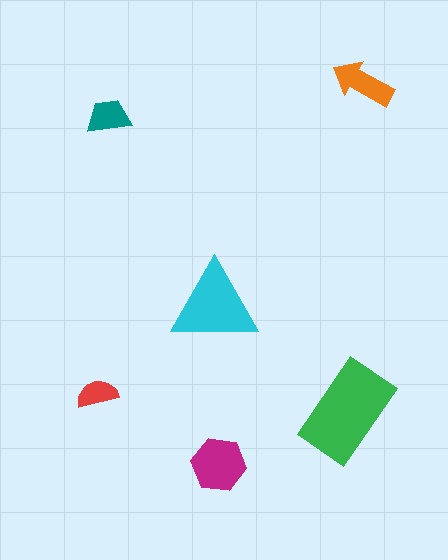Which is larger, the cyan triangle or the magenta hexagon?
The cyan triangle.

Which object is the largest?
The green rectangle.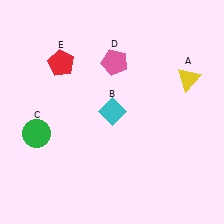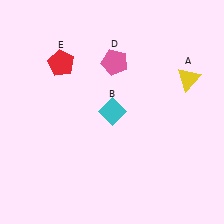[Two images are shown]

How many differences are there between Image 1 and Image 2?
There is 1 difference between the two images.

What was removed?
The green circle (C) was removed in Image 2.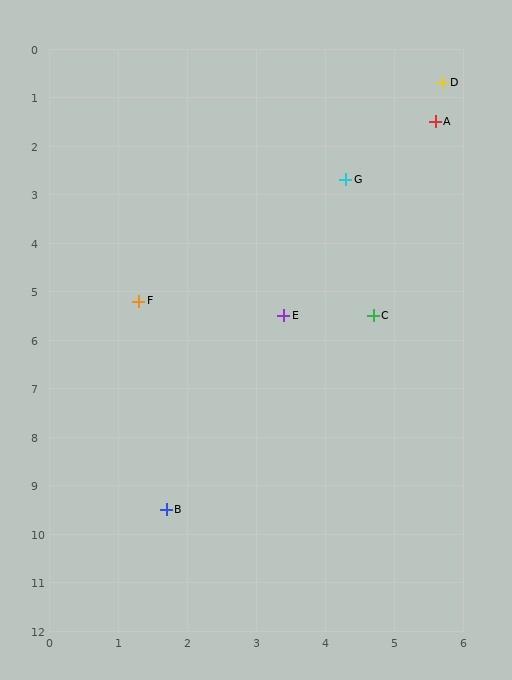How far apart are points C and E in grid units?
Points C and E are about 1.3 grid units apart.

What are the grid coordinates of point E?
Point E is at approximately (3.4, 5.5).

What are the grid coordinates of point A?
Point A is at approximately (5.6, 1.5).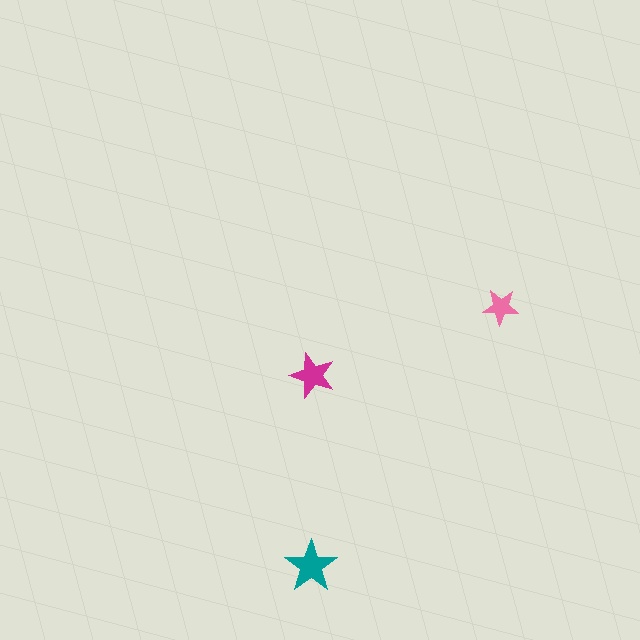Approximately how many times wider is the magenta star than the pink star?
About 1.5 times wider.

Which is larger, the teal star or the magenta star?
The teal one.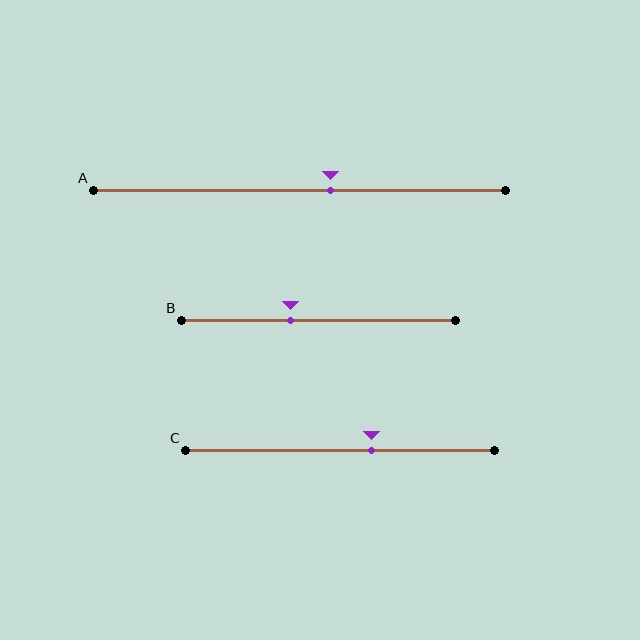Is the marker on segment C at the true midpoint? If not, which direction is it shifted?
No, the marker on segment C is shifted to the right by about 10% of the segment length.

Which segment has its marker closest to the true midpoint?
Segment A has its marker closest to the true midpoint.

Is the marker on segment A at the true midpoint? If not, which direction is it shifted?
No, the marker on segment A is shifted to the right by about 7% of the segment length.